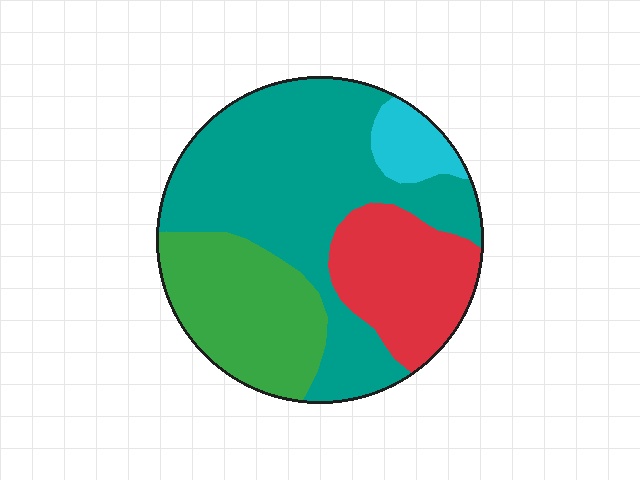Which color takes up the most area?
Teal, at roughly 50%.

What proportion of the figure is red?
Red covers about 20% of the figure.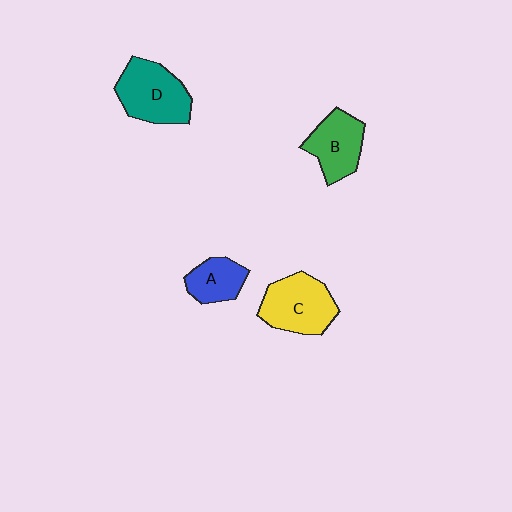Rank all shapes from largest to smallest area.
From largest to smallest: D (teal), C (yellow), B (green), A (blue).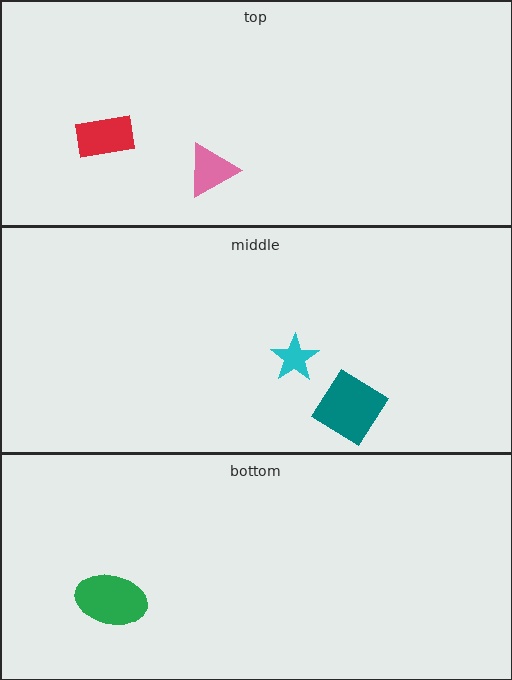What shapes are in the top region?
The pink triangle, the red rectangle.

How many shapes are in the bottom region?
1.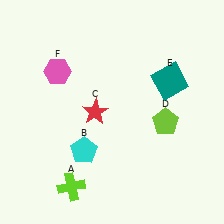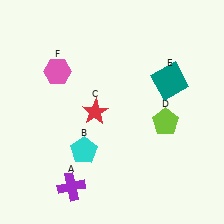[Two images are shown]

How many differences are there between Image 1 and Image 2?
There is 1 difference between the two images.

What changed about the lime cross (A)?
In Image 1, A is lime. In Image 2, it changed to purple.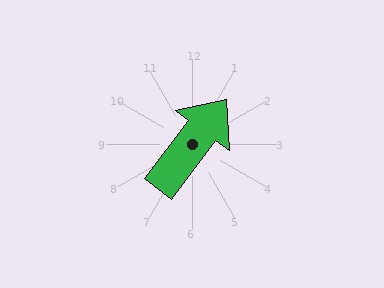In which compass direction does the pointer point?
Northeast.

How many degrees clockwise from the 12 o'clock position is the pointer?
Approximately 37 degrees.